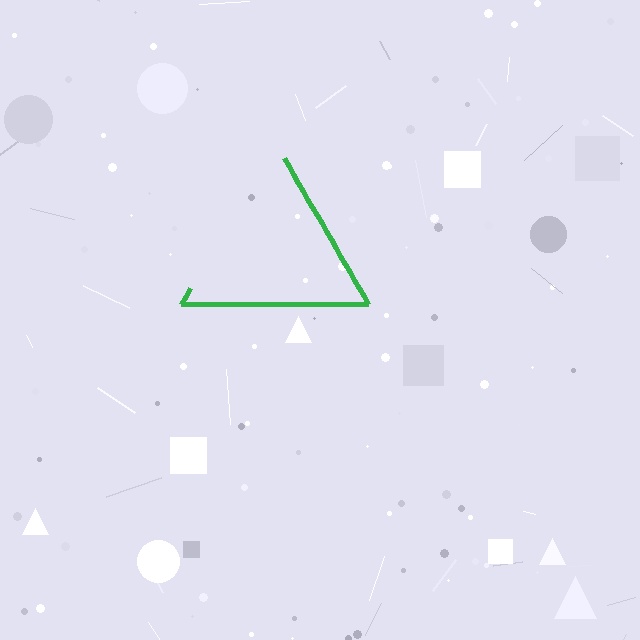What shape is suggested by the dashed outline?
The dashed outline suggests a triangle.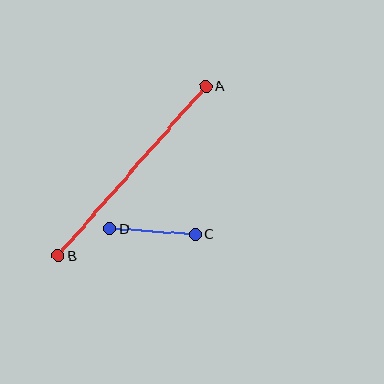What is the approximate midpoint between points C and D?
The midpoint is at approximately (153, 232) pixels.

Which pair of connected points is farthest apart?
Points A and B are farthest apart.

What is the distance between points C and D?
The distance is approximately 86 pixels.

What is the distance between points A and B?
The distance is approximately 225 pixels.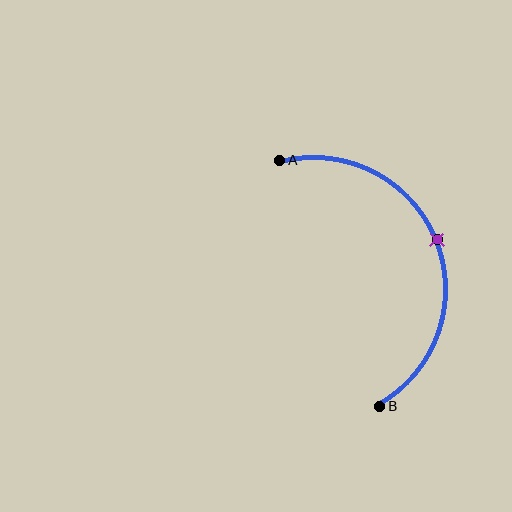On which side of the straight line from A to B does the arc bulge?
The arc bulges to the right of the straight line connecting A and B.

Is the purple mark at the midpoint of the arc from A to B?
Yes. The purple mark lies on the arc at equal arc-length from both A and B — it is the arc midpoint.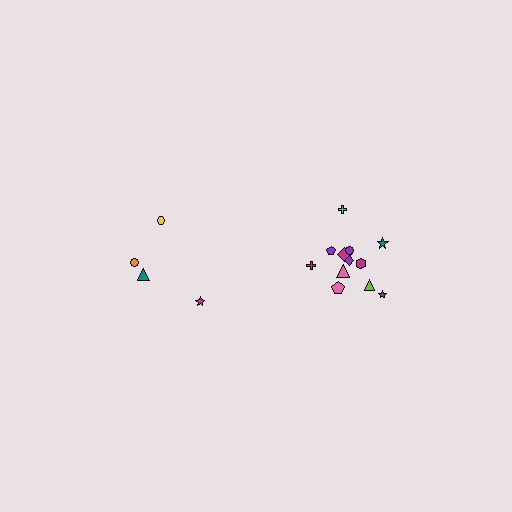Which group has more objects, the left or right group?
The right group.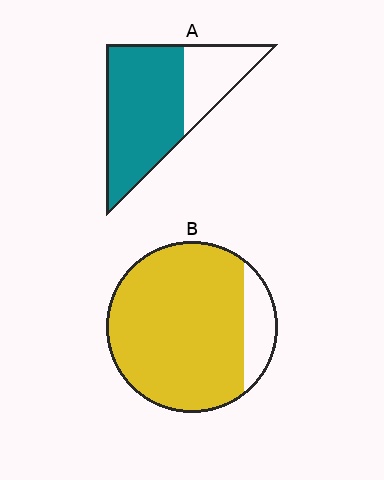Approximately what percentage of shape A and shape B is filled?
A is approximately 70% and B is approximately 85%.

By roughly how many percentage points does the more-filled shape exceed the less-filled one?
By roughly 15 percentage points (B over A).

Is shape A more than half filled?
Yes.